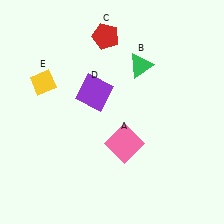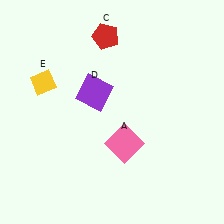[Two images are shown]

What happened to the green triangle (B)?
The green triangle (B) was removed in Image 2. It was in the top-right area of Image 1.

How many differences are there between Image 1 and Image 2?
There is 1 difference between the two images.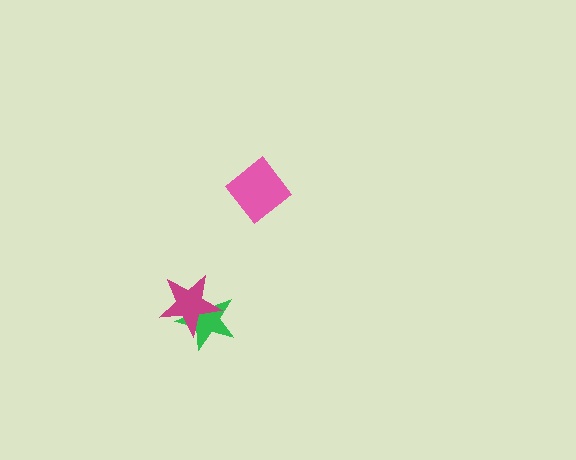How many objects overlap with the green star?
1 object overlaps with the green star.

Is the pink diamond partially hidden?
No, no other shape covers it.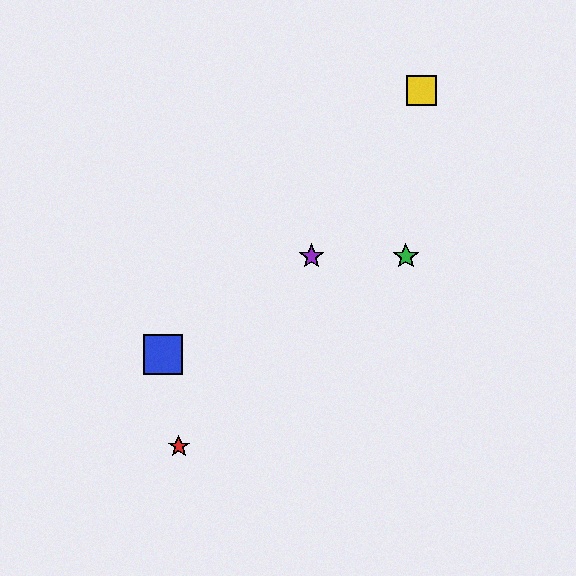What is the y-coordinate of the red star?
The red star is at y≈446.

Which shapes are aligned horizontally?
The green star, the purple star are aligned horizontally.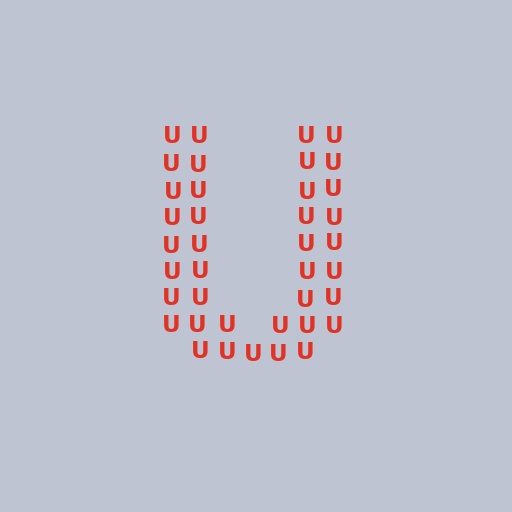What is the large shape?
The large shape is the letter U.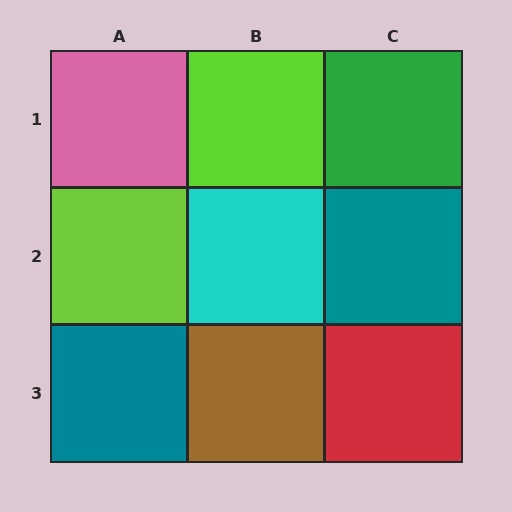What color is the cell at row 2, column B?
Cyan.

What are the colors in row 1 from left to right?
Pink, lime, green.